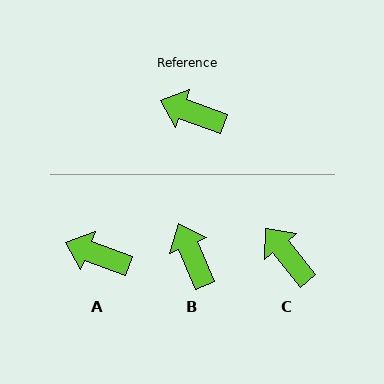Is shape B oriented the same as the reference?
No, it is off by about 46 degrees.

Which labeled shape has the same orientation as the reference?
A.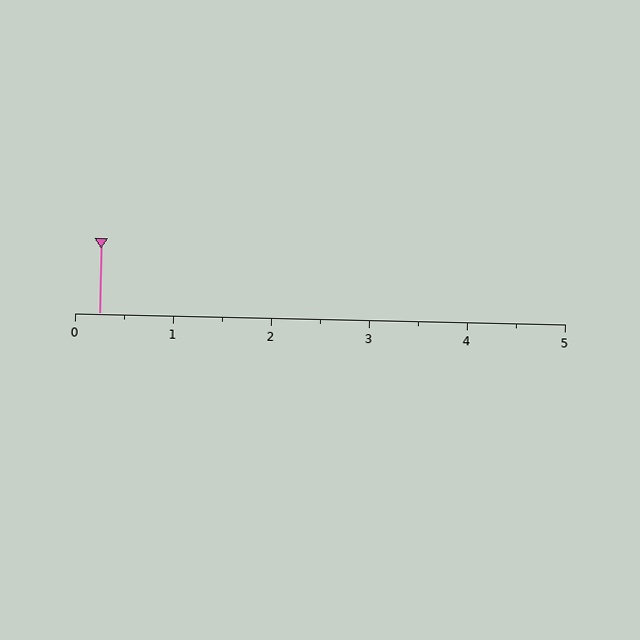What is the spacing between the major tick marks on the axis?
The major ticks are spaced 1 apart.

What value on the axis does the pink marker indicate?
The marker indicates approximately 0.2.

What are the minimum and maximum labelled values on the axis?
The axis runs from 0 to 5.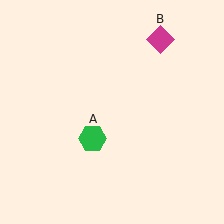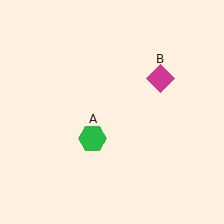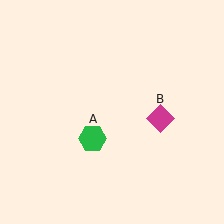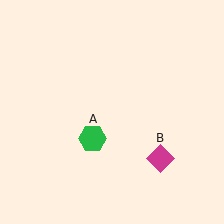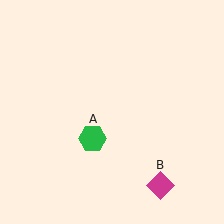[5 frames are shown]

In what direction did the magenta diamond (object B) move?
The magenta diamond (object B) moved down.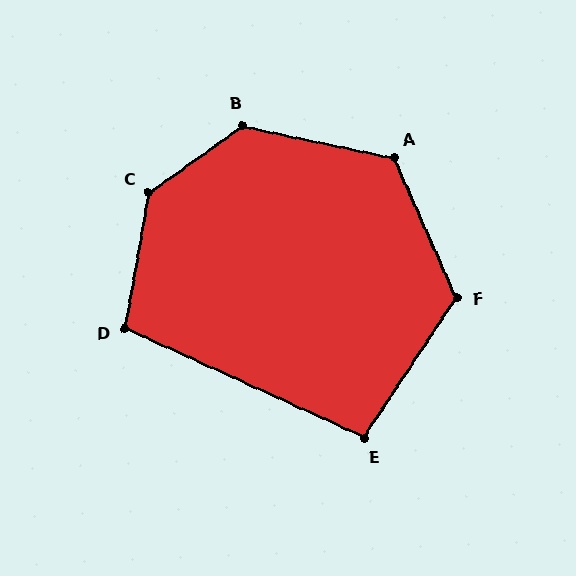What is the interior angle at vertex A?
Approximately 125 degrees (obtuse).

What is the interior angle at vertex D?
Approximately 104 degrees (obtuse).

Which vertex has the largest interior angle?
C, at approximately 136 degrees.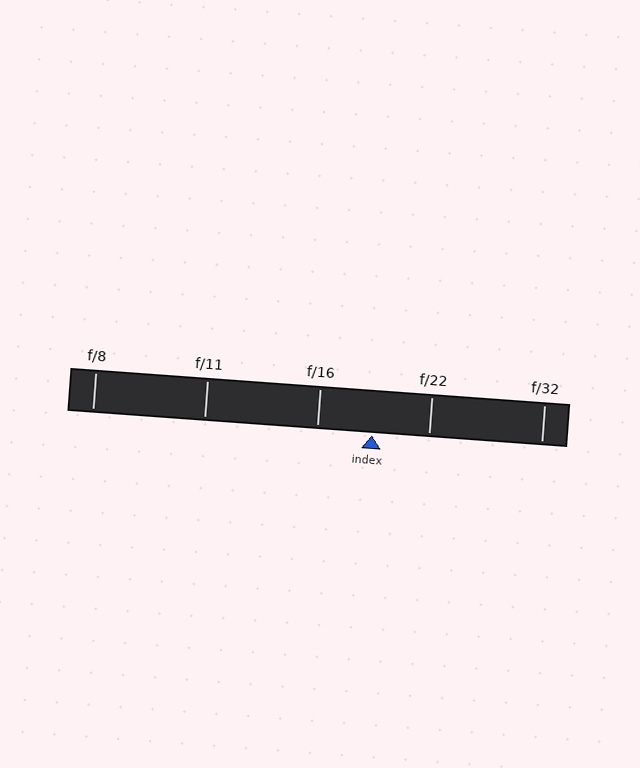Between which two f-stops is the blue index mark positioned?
The index mark is between f/16 and f/22.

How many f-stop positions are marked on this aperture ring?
There are 5 f-stop positions marked.